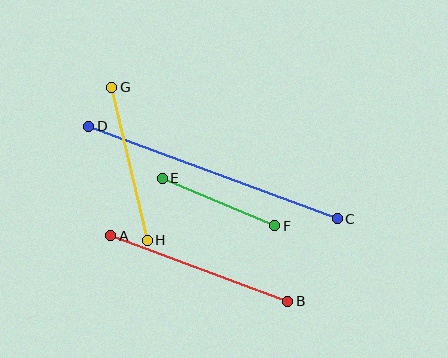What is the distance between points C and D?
The distance is approximately 265 pixels.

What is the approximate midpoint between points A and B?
The midpoint is at approximately (199, 268) pixels.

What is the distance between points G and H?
The distance is approximately 157 pixels.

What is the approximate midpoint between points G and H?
The midpoint is at approximately (130, 164) pixels.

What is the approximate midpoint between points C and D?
The midpoint is at approximately (213, 172) pixels.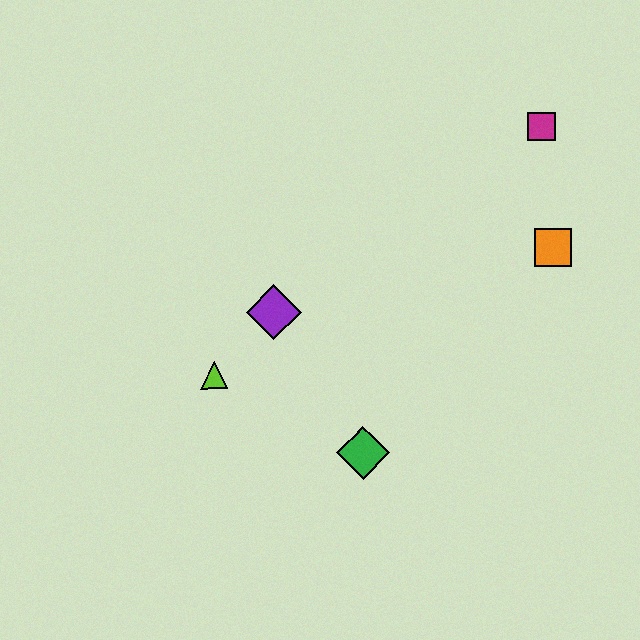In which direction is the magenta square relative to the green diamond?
The magenta square is above the green diamond.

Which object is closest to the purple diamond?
The lime triangle is closest to the purple diamond.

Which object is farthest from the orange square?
The lime triangle is farthest from the orange square.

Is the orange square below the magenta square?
Yes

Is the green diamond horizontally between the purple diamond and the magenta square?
Yes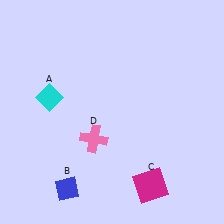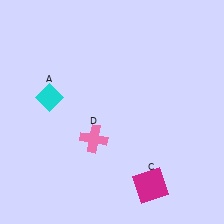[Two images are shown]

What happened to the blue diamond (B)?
The blue diamond (B) was removed in Image 2. It was in the bottom-left area of Image 1.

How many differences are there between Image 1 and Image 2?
There is 1 difference between the two images.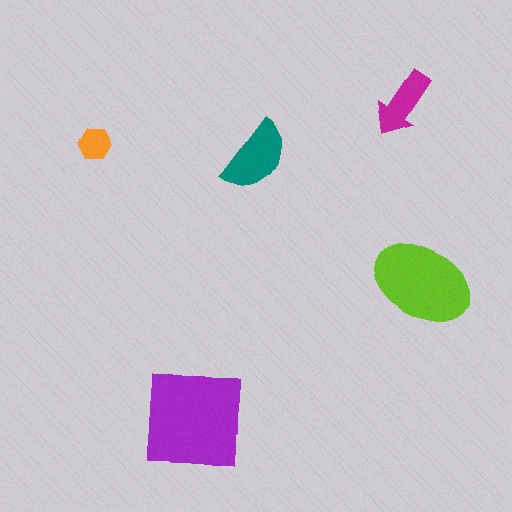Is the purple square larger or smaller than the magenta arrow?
Larger.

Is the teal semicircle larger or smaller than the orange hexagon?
Larger.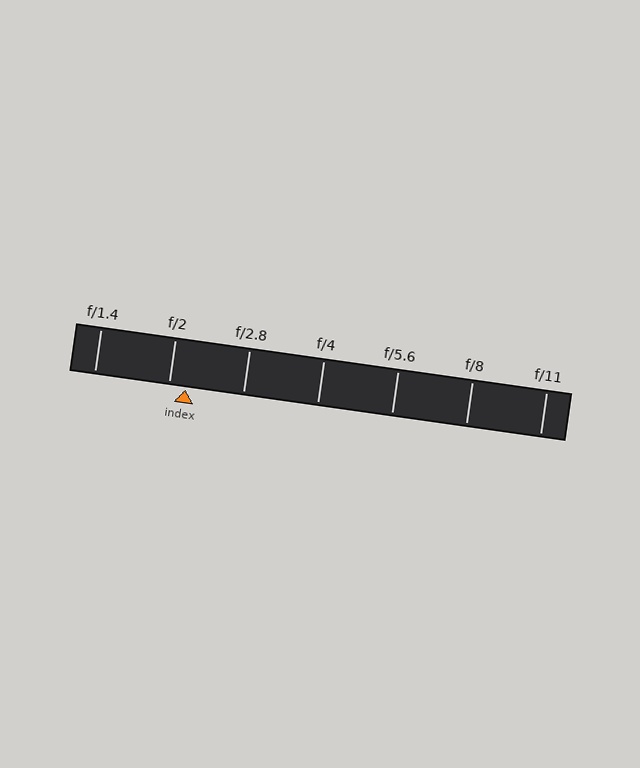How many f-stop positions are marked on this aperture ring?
There are 7 f-stop positions marked.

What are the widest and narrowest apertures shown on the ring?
The widest aperture shown is f/1.4 and the narrowest is f/11.